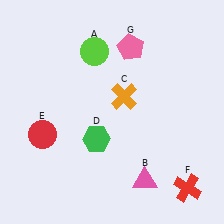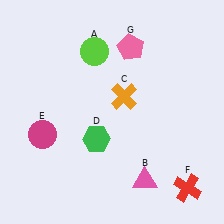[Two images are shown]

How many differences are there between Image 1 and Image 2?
There is 1 difference between the two images.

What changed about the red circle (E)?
In Image 1, E is red. In Image 2, it changed to magenta.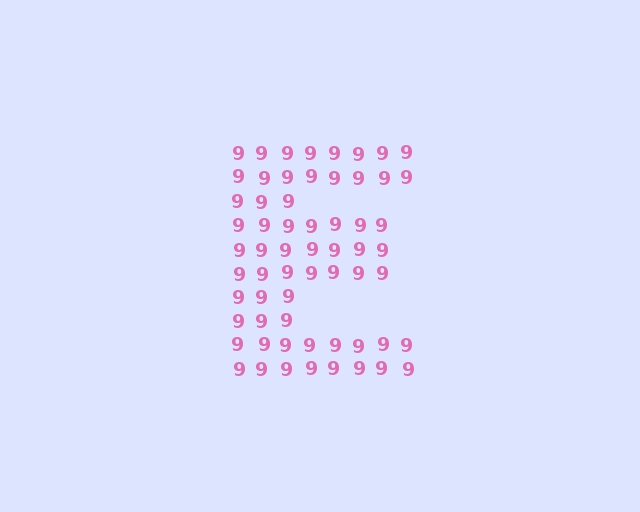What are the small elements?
The small elements are digit 9's.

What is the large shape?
The large shape is the letter E.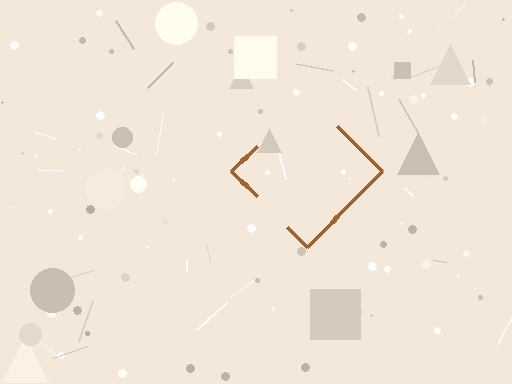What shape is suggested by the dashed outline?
The dashed outline suggests a diamond.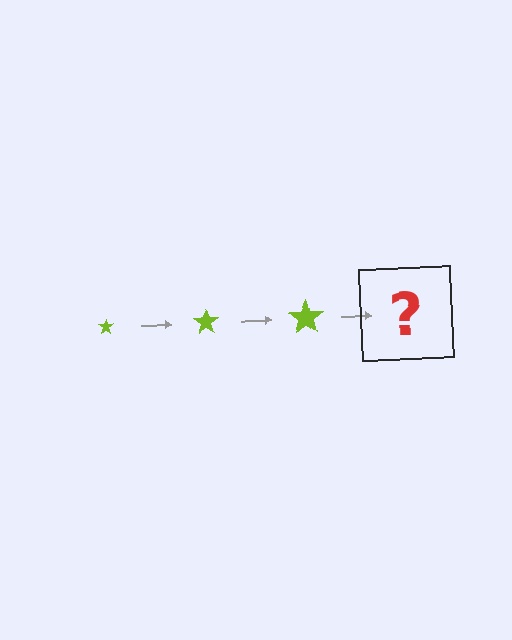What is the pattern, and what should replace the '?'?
The pattern is that the star gets progressively larger each step. The '?' should be a lime star, larger than the previous one.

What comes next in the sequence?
The next element should be a lime star, larger than the previous one.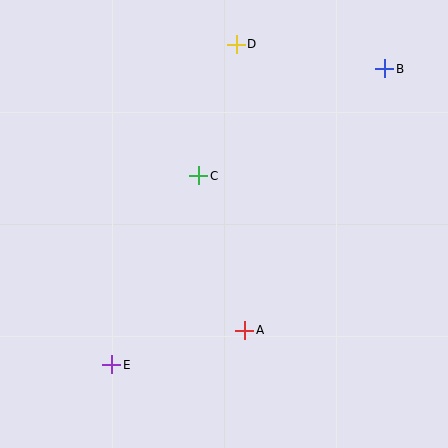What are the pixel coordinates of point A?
Point A is at (245, 330).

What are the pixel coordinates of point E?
Point E is at (112, 365).